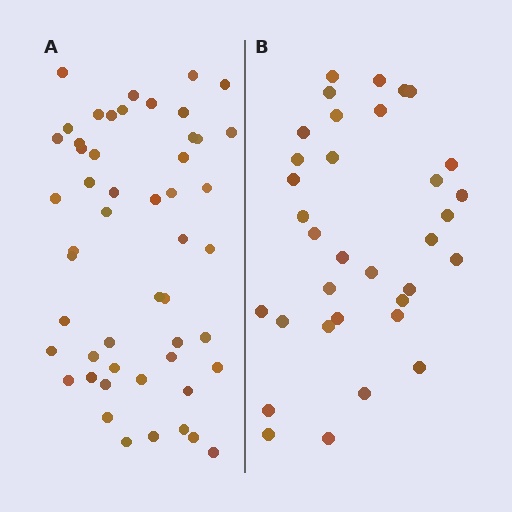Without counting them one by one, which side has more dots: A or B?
Region A (the left region) has more dots.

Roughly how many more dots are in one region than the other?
Region A has approximately 15 more dots than region B.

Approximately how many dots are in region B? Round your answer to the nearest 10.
About 30 dots. (The exact count is 34, which rounds to 30.)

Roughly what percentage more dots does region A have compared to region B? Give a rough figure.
About 50% more.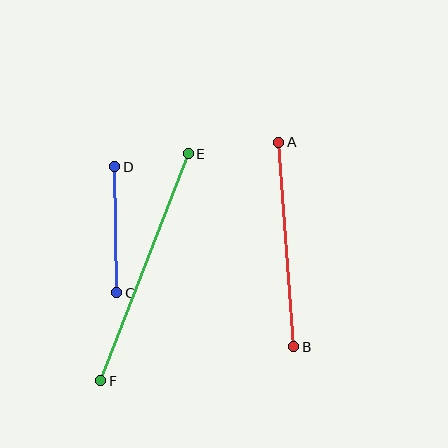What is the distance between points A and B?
The distance is approximately 205 pixels.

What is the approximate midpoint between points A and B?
The midpoint is at approximately (286, 244) pixels.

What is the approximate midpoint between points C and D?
The midpoint is at approximately (116, 230) pixels.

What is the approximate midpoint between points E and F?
The midpoint is at approximately (145, 267) pixels.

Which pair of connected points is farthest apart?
Points E and F are farthest apart.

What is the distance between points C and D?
The distance is approximately 126 pixels.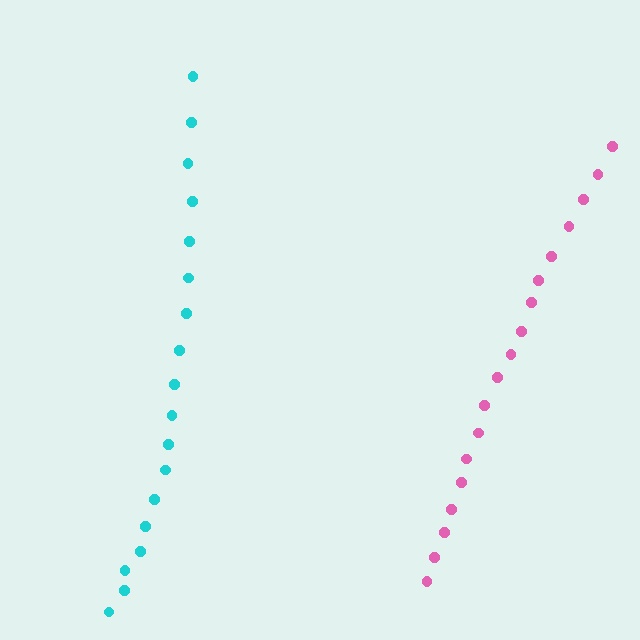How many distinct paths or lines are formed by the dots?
There are 2 distinct paths.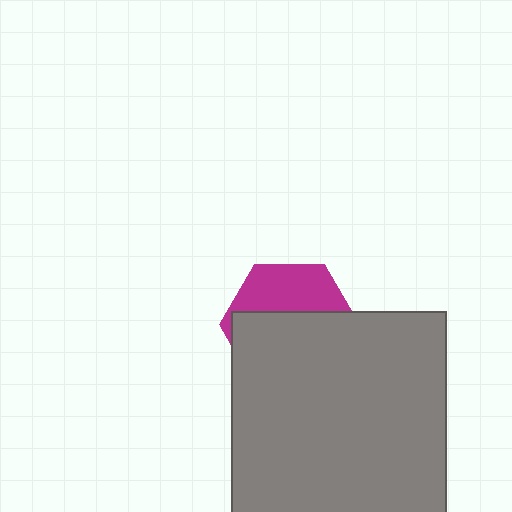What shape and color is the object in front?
The object in front is a gray square.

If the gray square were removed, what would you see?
You would see the complete magenta hexagon.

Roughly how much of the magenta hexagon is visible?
A small part of it is visible (roughly 38%).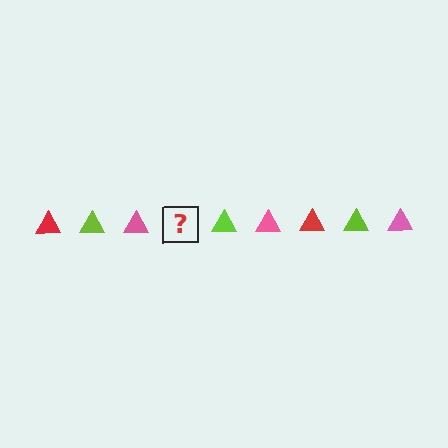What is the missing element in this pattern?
The missing element is a red triangle.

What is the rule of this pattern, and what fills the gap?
The rule is that the pattern cycles through red, lime, pink triangles. The gap should be filled with a red triangle.